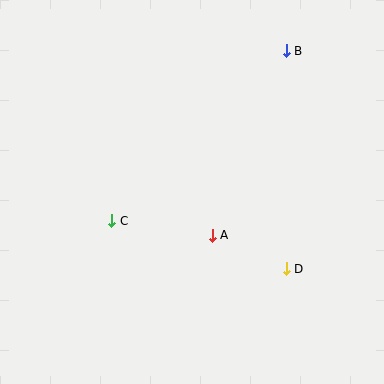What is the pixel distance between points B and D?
The distance between B and D is 218 pixels.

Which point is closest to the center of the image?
Point A at (212, 235) is closest to the center.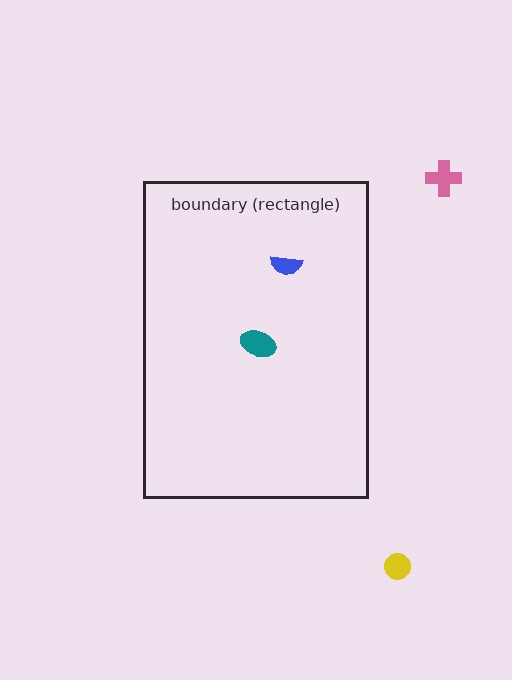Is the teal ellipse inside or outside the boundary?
Inside.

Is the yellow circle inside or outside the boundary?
Outside.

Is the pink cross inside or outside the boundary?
Outside.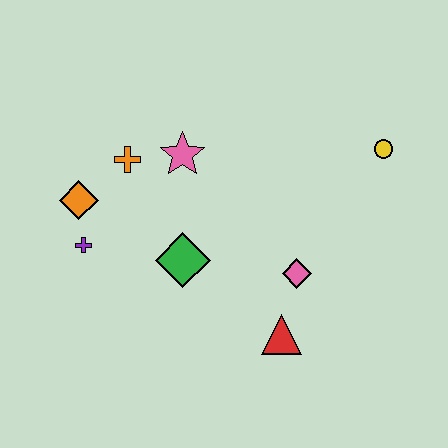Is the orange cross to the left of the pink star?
Yes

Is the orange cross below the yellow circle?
Yes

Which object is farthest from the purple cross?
The yellow circle is farthest from the purple cross.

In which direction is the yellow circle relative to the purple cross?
The yellow circle is to the right of the purple cross.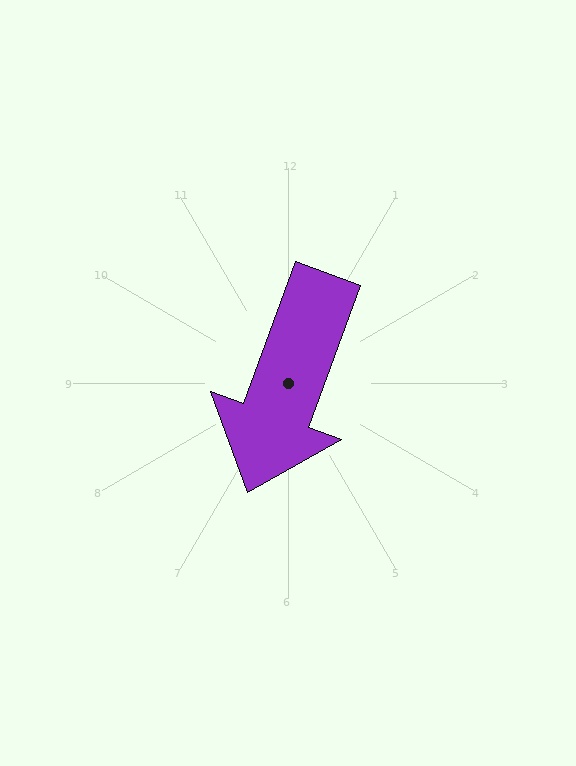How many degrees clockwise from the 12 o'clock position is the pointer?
Approximately 200 degrees.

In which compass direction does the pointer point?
South.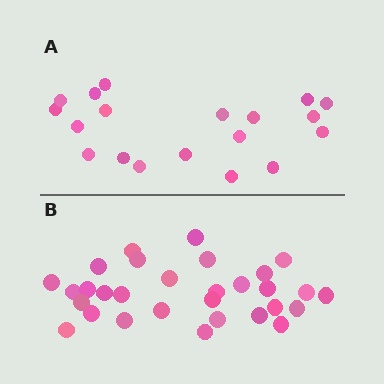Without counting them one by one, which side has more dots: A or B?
Region B (the bottom region) has more dots.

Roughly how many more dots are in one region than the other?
Region B has roughly 12 or so more dots than region A.